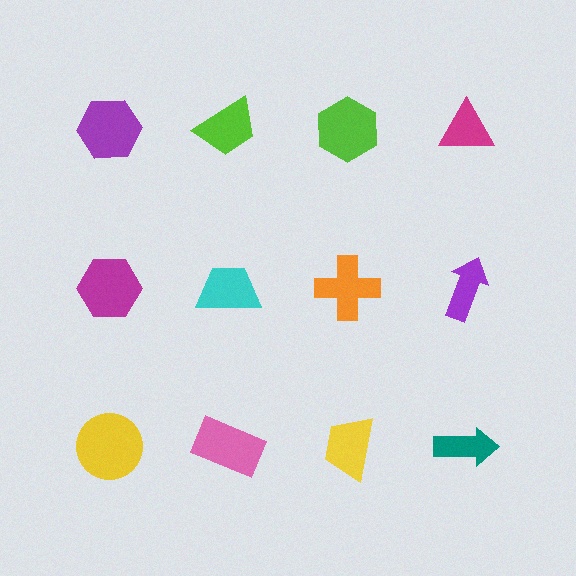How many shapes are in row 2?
4 shapes.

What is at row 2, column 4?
A purple arrow.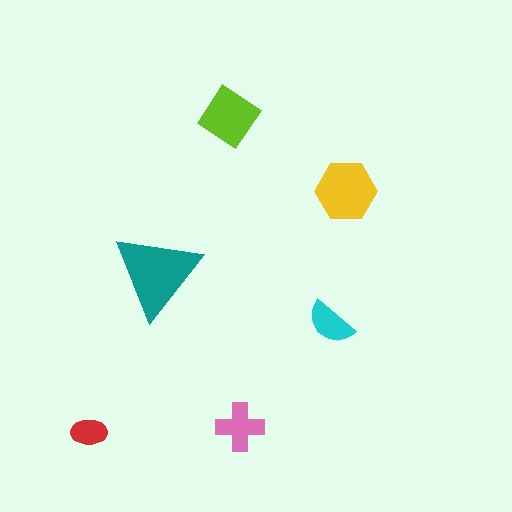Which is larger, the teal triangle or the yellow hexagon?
The teal triangle.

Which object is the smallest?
The red ellipse.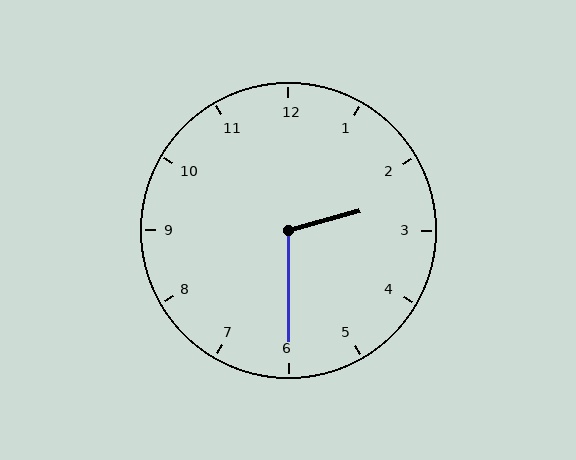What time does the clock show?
2:30.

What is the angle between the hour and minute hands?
Approximately 105 degrees.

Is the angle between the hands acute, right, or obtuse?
It is obtuse.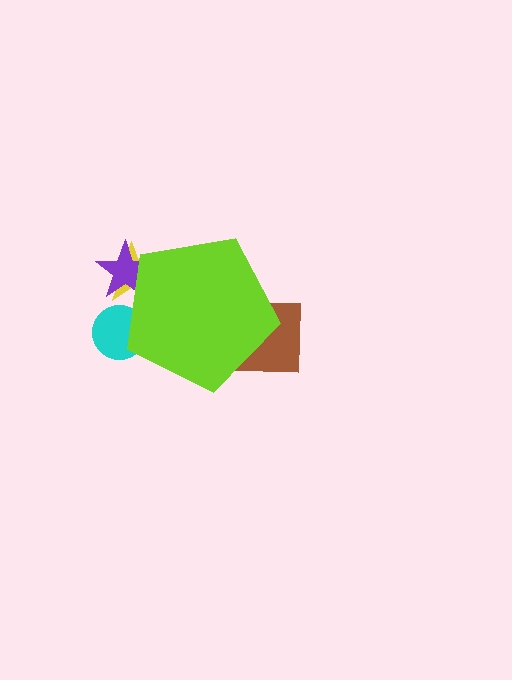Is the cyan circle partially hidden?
Yes, the cyan circle is partially hidden behind the lime pentagon.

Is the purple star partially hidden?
Yes, the purple star is partially hidden behind the lime pentagon.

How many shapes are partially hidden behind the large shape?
4 shapes are partially hidden.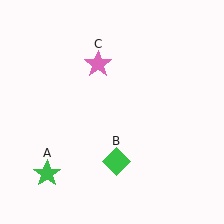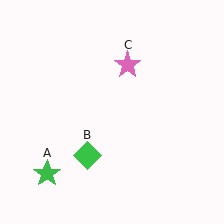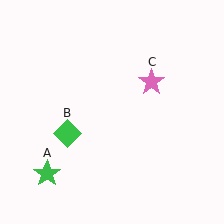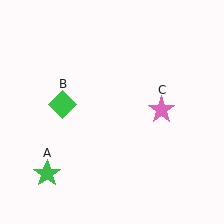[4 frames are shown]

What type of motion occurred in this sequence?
The green diamond (object B), pink star (object C) rotated clockwise around the center of the scene.